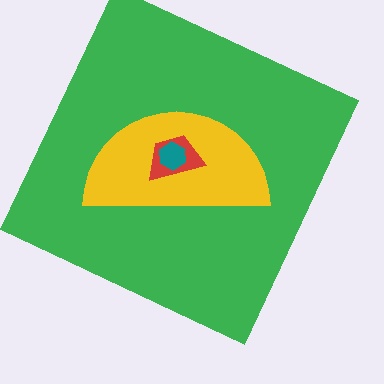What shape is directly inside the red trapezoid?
The teal hexagon.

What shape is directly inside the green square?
The yellow semicircle.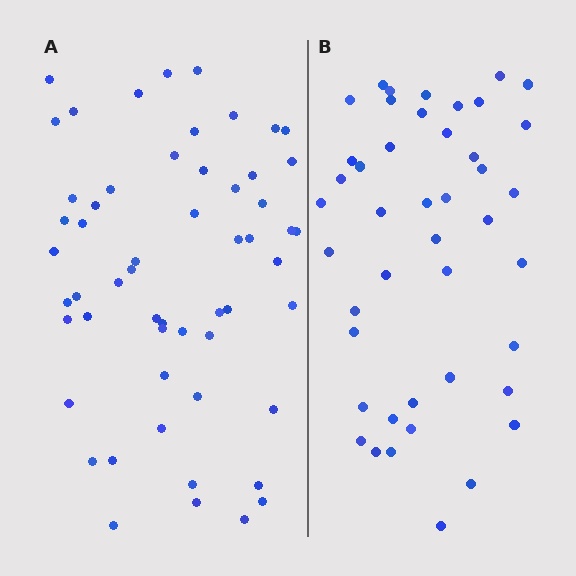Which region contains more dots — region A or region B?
Region A (the left region) has more dots.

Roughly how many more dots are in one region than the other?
Region A has roughly 12 or so more dots than region B.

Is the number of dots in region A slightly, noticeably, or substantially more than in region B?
Region A has noticeably more, but not dramatically so. The ratio is roughly 1.3 to 1.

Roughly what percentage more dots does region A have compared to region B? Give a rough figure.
About 25% more.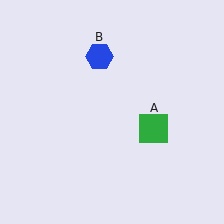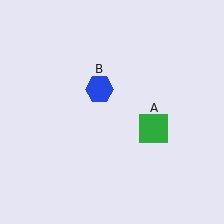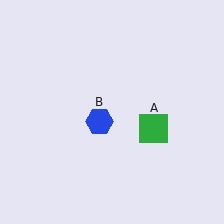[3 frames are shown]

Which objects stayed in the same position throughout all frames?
Green square (object A) remained stationary.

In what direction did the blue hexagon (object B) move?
The blue hexagon (object B) moved down.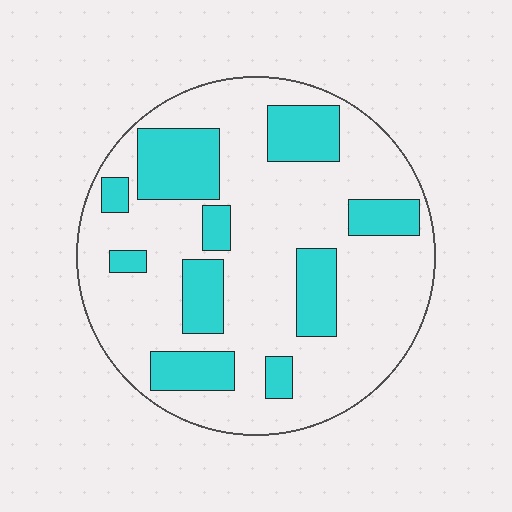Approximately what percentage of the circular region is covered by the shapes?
Approximately 25%.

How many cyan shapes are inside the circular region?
10.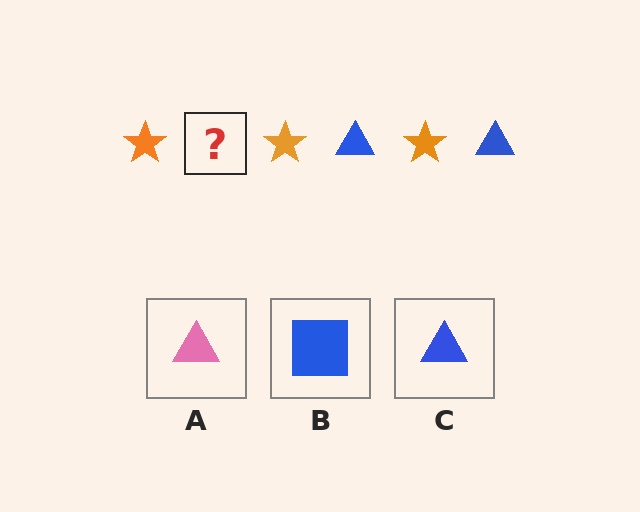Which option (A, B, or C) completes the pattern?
C.